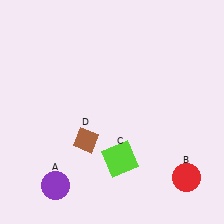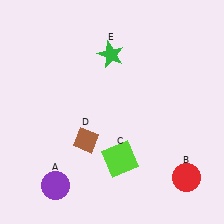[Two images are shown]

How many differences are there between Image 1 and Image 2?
There is 1 difference between the two images.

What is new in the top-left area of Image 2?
A green star (E) was added in the top-left area of Image 2.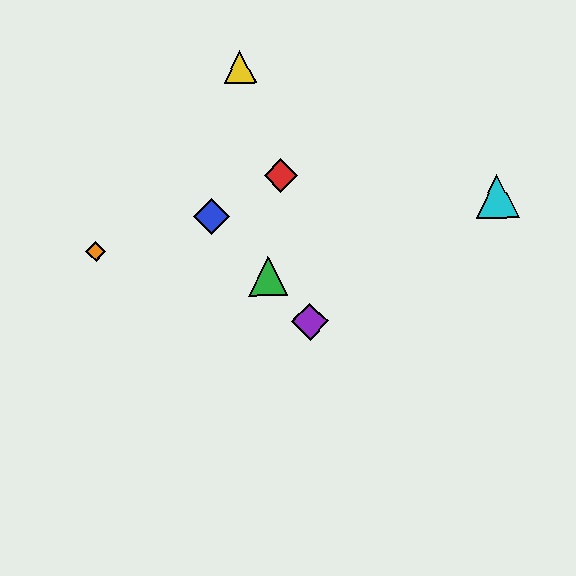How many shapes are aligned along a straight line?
3 shapes (the blue diamond, the green triangle, the purple diamond) are aligned along a straight line.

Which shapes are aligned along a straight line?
The blue diamond, the green triangle, the purple diamond are aligned along a straight line.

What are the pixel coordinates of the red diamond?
The red diamond is at (281, 175).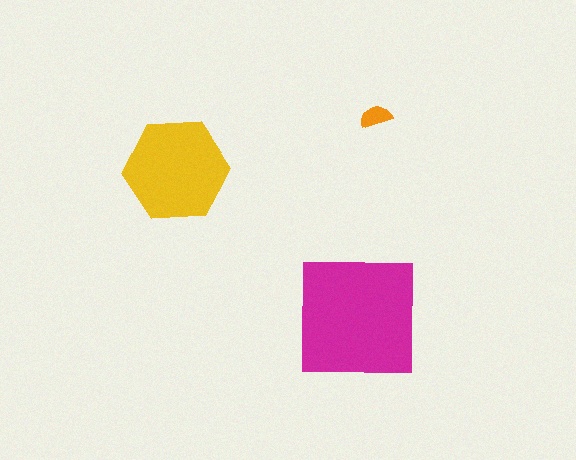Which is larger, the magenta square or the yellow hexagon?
The magenta square.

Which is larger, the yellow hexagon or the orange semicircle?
The yellow hexagon.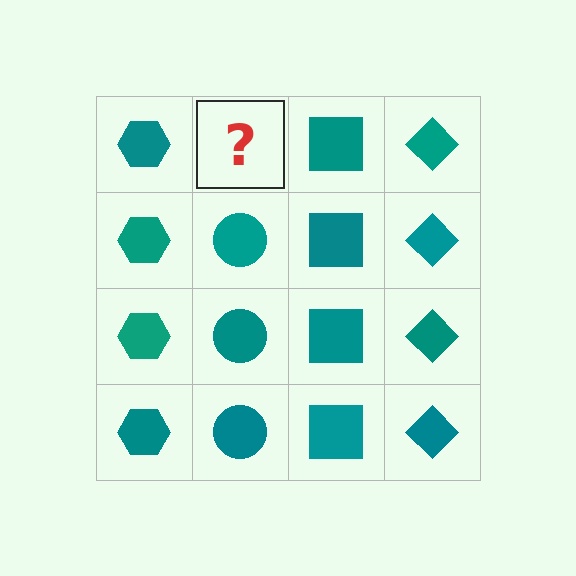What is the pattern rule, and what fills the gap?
The rule is that each column has a consistent shape. The gap should be filled with a teal circle.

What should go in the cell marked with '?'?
The missing cell should contain a teal circle.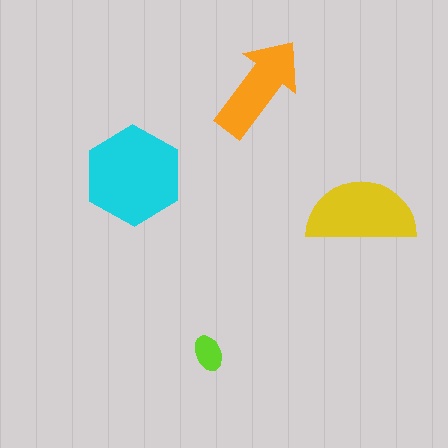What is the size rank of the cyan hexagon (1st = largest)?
1st.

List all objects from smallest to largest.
The lime ellipse, the orange arrow, the yellow semicircle, the cyan hexagon.